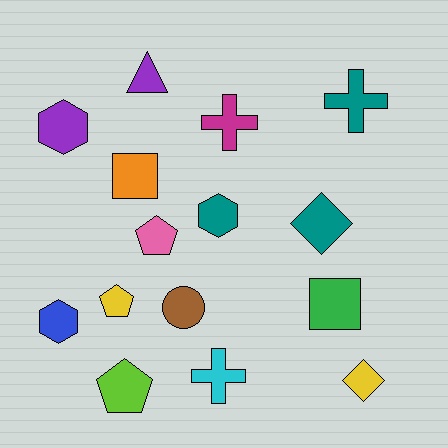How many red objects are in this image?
There are no red objects.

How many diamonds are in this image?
There are 2 diamonds.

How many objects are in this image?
There are 15 objects.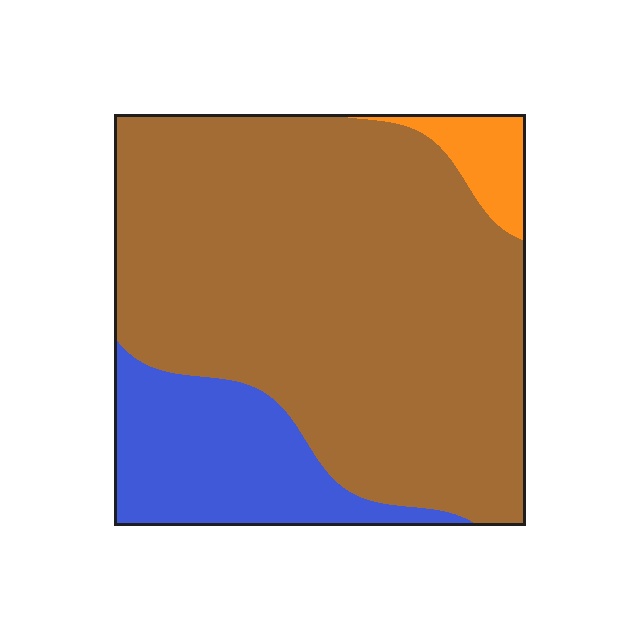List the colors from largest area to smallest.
From largest to smallest: brown, blue, orange.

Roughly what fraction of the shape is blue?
Blue takes up about one fifth (1/5) of the shape.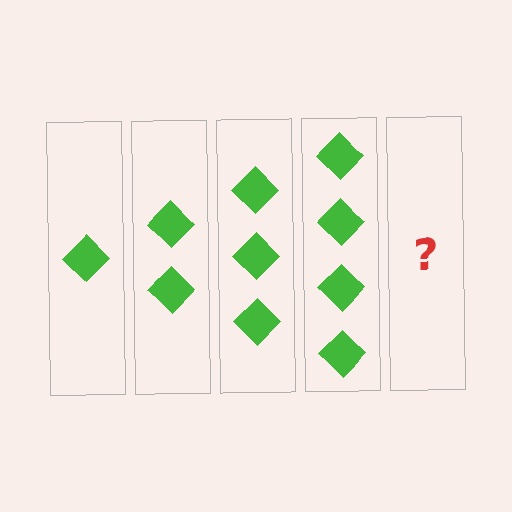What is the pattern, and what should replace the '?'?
The pattern is that each step adds one more diamond. The '?' should be 5 diamonds.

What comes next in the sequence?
The next element should be 5 diamonds.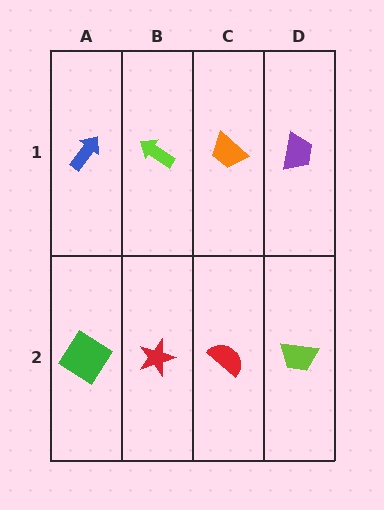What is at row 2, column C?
A red semicircle.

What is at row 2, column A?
A green diamond.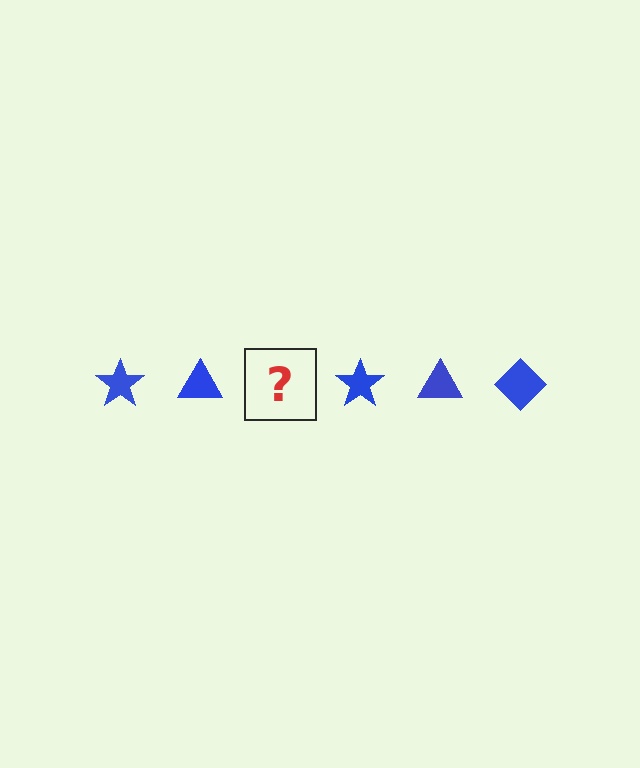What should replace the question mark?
The question mark should be replaced with a blue diamond.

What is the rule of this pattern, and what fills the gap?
The rule is that the pattern cycles through star, triangle, diamond shapes in blue. The gap should be filled with a blue diamond.